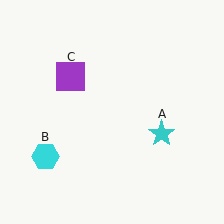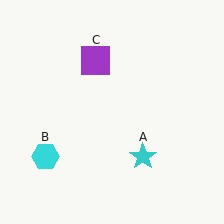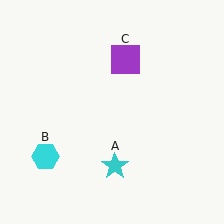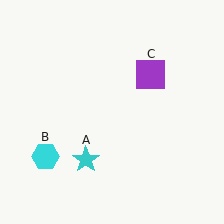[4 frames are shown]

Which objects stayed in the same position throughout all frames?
Cyan hexagon (object B) remained stationary.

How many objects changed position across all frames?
2 objects changed position: cyan star (object A), purple square (object C).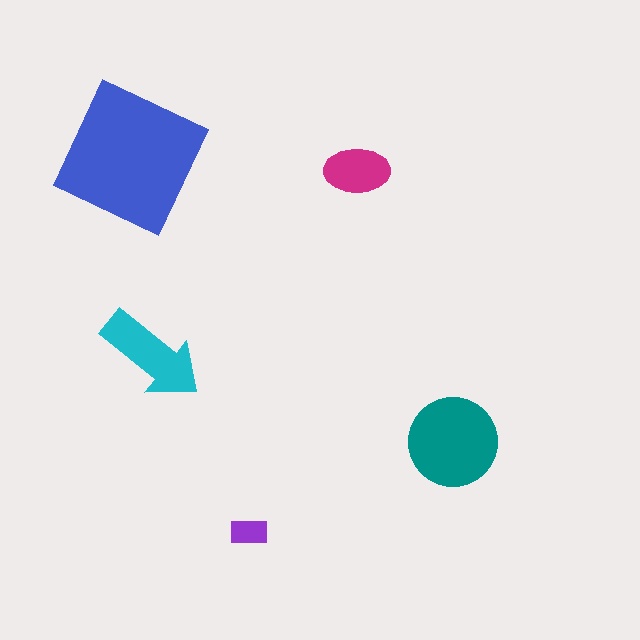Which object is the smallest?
The purple rectangle.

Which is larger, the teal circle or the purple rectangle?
The teal circle.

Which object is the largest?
The blue square.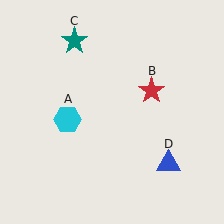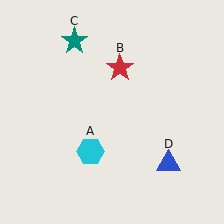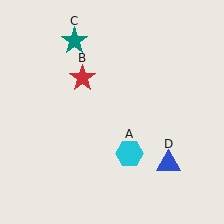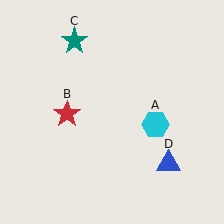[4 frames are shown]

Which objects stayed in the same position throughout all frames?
Teal star (object C) and blue triangle (object D) remained stationary.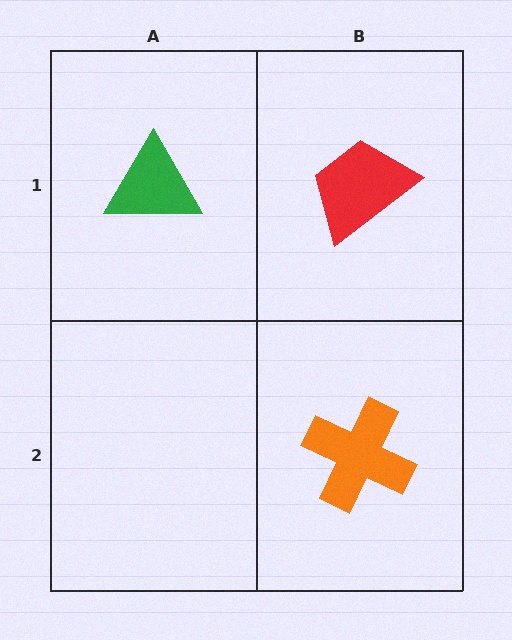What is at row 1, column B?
A red trapezoid.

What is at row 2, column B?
An orange cross.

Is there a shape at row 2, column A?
No, that cell is empty.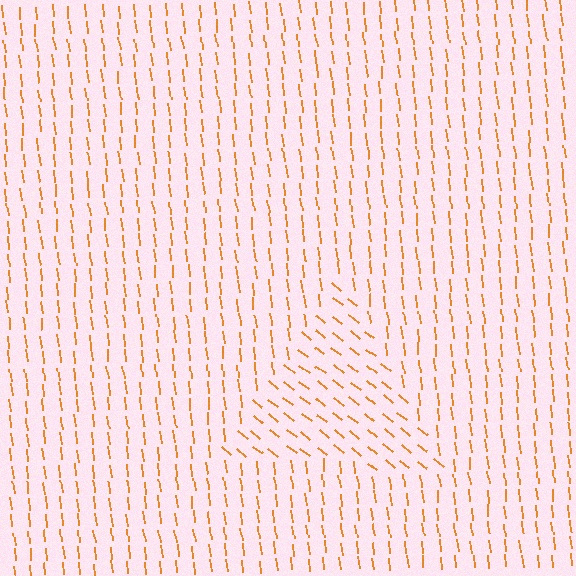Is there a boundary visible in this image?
Yes, there is a texture boundary formed by a change in line orientation.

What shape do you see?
I see a triangle.